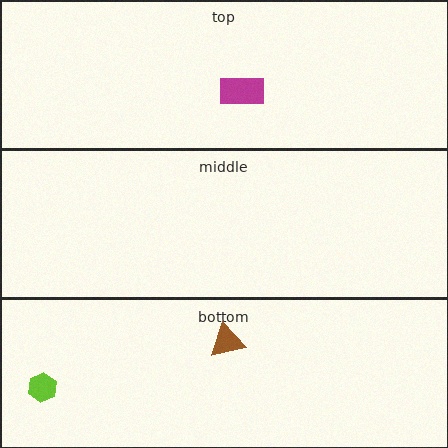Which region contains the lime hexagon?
The bottom region.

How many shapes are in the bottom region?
2.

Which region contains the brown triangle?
The bottom region.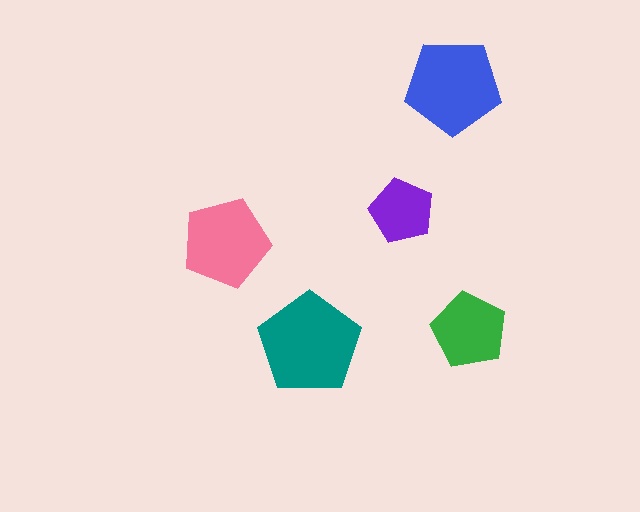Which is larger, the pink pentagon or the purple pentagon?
The pink one.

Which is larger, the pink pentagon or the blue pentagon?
The blue one.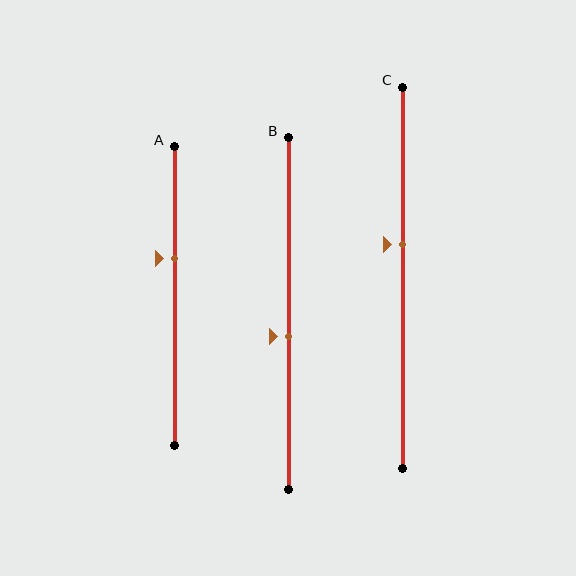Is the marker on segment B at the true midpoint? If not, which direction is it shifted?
No, the marker on segment B is shifted downward by about 7% of the segment length.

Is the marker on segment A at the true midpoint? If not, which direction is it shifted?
No, the marker on segment A is shifted upward by about 13% of the segment length.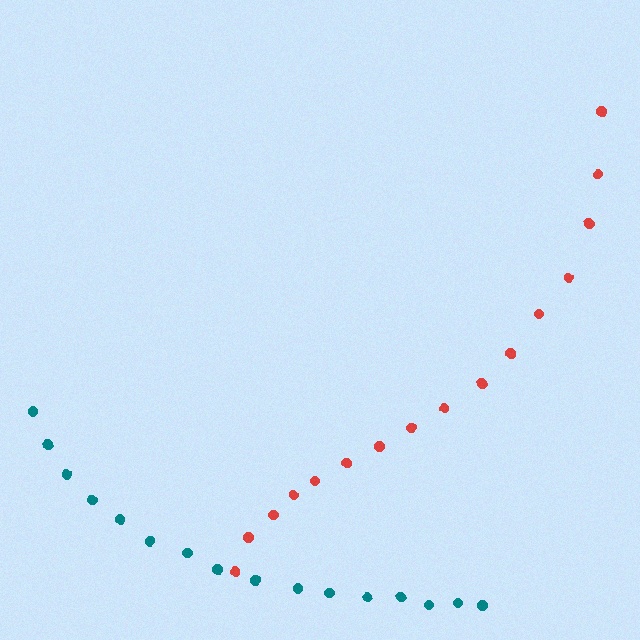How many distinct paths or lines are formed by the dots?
There are 2 distinct paths.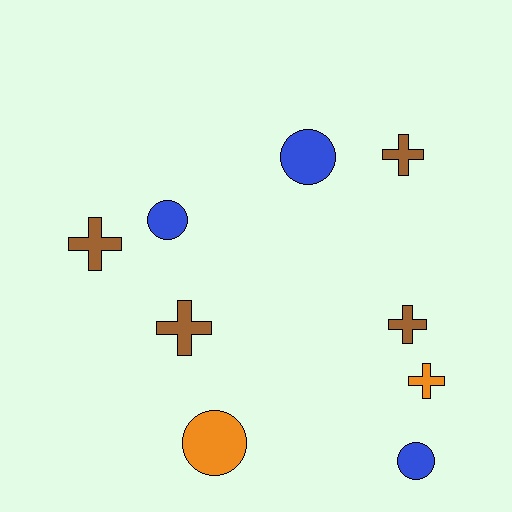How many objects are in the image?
There are 9 objects.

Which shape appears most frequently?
Cross, with 5 objects.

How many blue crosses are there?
There are no blue crosses.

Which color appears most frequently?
Brown, with 4 objects.